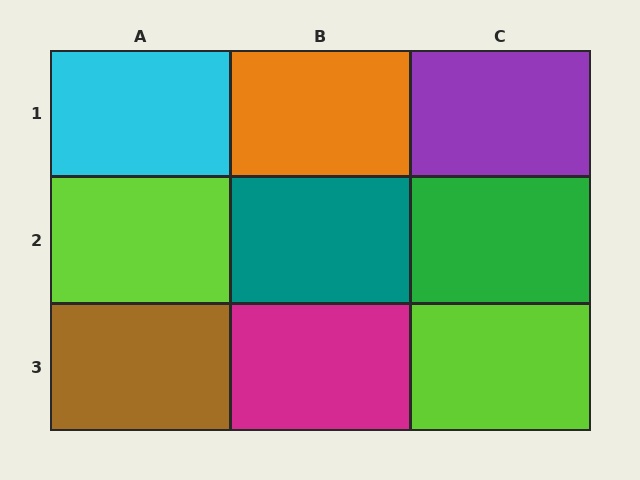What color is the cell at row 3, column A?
Brown.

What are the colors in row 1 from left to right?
Cyan, orange, purple.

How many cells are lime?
2 cells are lime.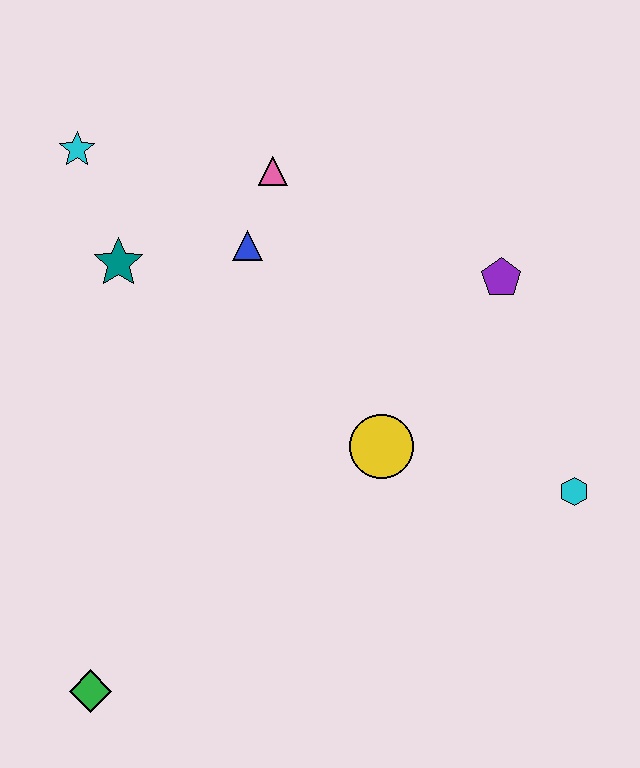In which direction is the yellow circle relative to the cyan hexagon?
The yellow circle is to the left of the cyan hexagon.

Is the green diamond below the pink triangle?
Yes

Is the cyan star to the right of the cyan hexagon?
No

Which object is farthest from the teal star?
The cyan hexagon is farthest from the teal star.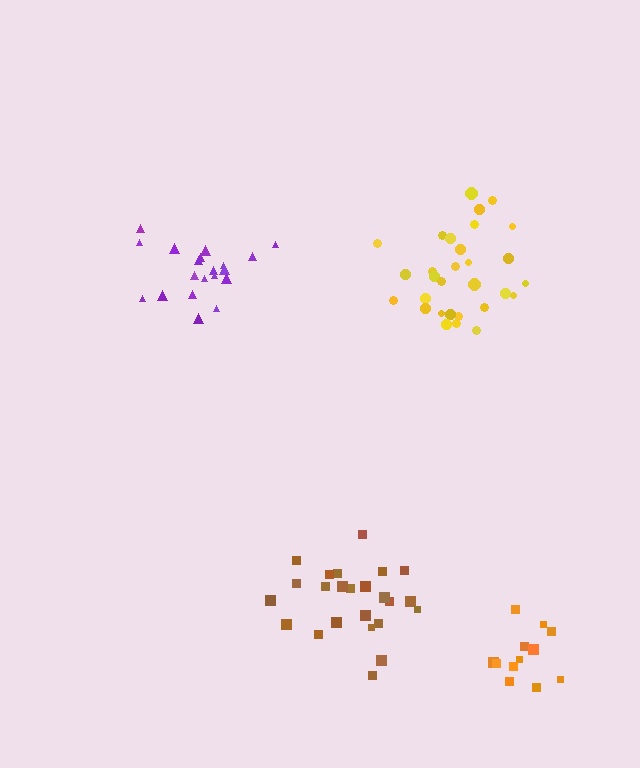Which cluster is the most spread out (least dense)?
Brown.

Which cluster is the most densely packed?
Purple.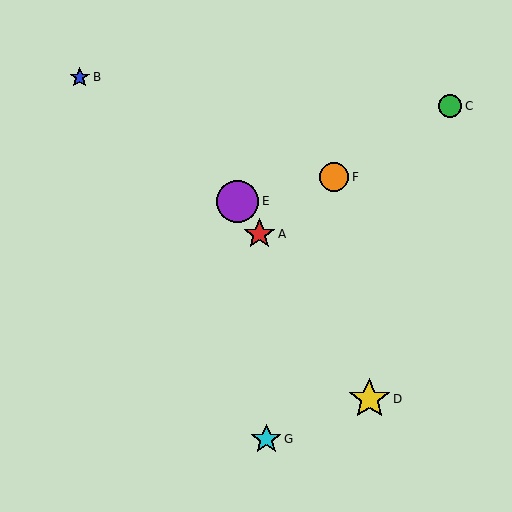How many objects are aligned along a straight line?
3 objects (A, D, E) are aligned along a straight line.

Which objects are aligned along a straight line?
Objects A, D, E are aligned along a straight line.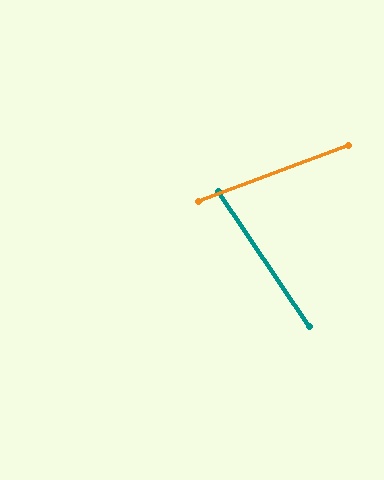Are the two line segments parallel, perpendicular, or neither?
Neither parallel nor perpendicular — they differ by about 77°.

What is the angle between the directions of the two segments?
Approximately 77 degrees.